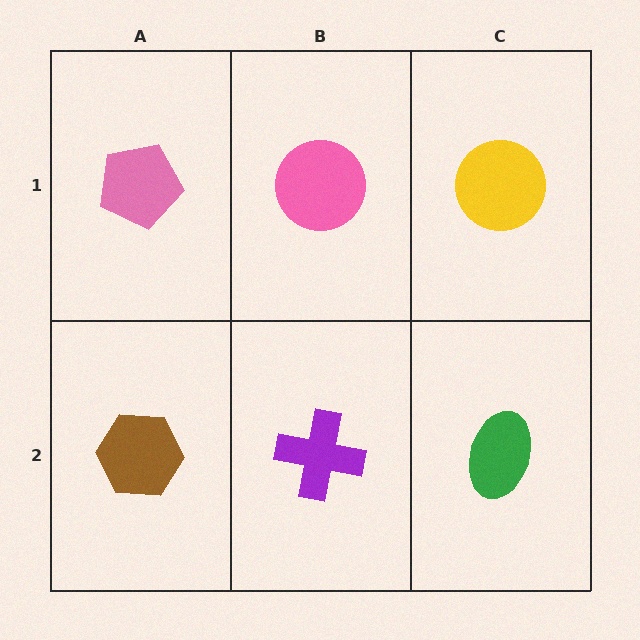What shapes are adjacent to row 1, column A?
A brown hexagon (row 2, column A), a pink circle (row 1, column B).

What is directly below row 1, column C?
A green ellipse.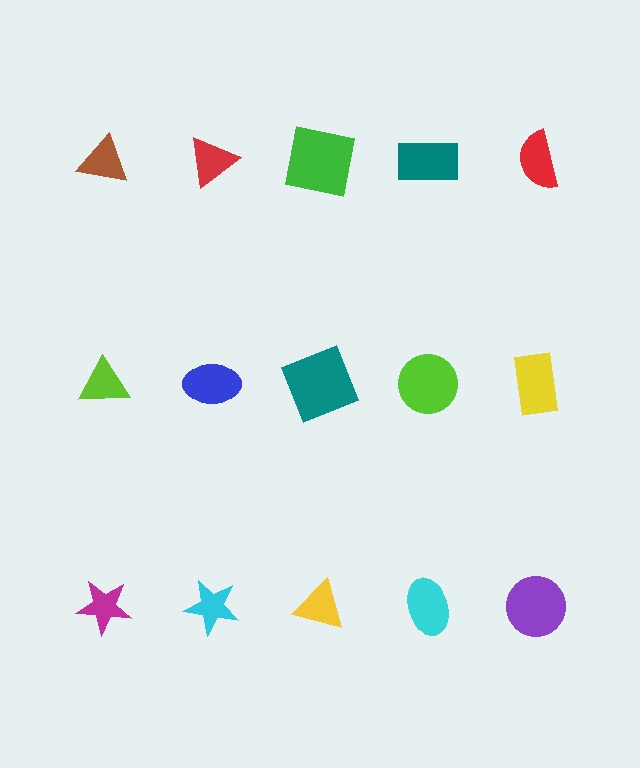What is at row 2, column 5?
A yellow rectangle.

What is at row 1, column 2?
A red triangle.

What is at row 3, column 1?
A magenta star.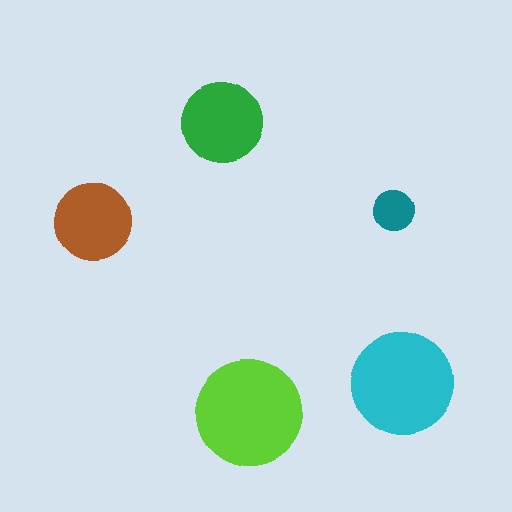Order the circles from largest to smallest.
the lime one, the cyan one, the green one, the brown one, the teal one.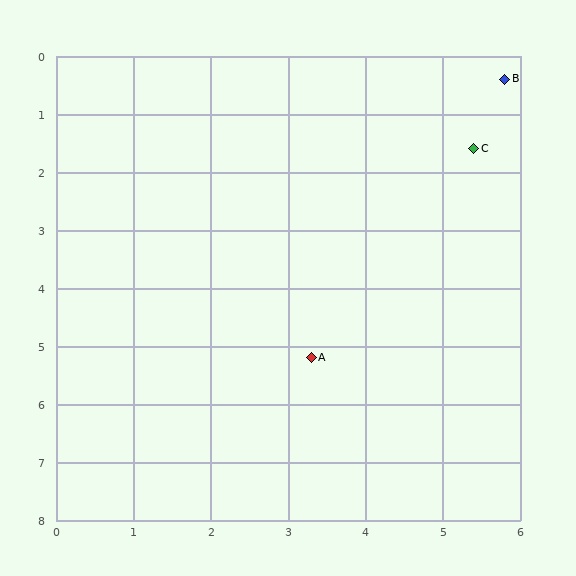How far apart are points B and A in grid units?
Points B and A are about 5.4 grid units apart.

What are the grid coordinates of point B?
Point B is at approximately (5.8, 0.4).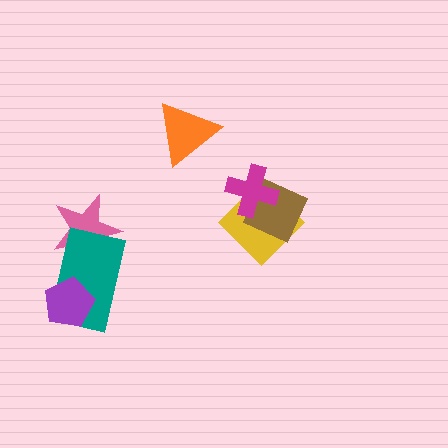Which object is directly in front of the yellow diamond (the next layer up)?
The brown diamond is directly in front of the yellow diamond.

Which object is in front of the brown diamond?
The magenta cross is in front of the brown diamond.